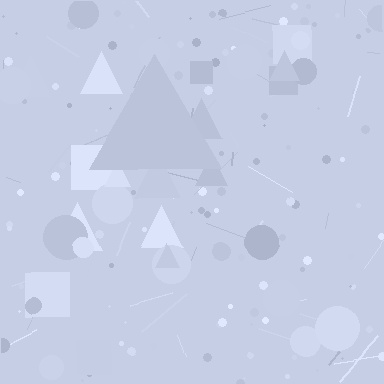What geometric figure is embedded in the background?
A triangle is embedded in the background.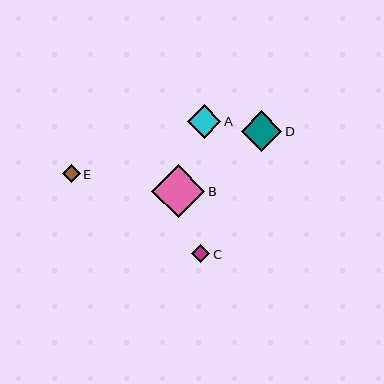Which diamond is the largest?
Diamond B is the largest with a size of approximately 53 pixels.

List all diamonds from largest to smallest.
From largest to smallest: B, D, A, C, E.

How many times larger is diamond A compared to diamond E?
Diamond A is approximately 1.9 times the size of diamond E.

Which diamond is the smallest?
Diamond E is the smallest with a size of approximately 18 pixels.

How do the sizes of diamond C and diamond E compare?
Diamond C and diamond E are approximately the same size.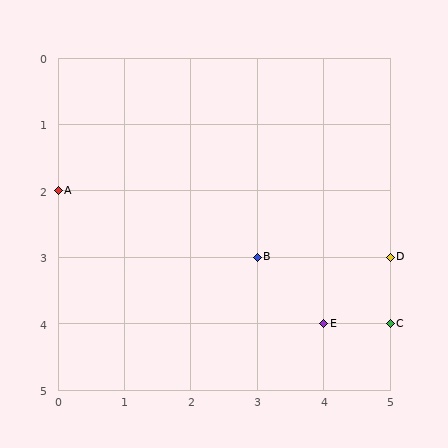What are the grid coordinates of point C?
Point C is at grid coordinates (5, 4).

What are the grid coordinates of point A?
Point A is at grid coordinates (0, 2).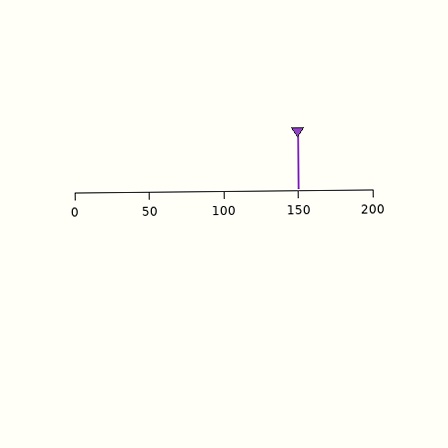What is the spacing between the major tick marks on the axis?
The major ticks are spaced 50 apart.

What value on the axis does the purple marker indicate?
The marker indicates approximately 150.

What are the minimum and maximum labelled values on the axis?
The axis runs from 0 to 200.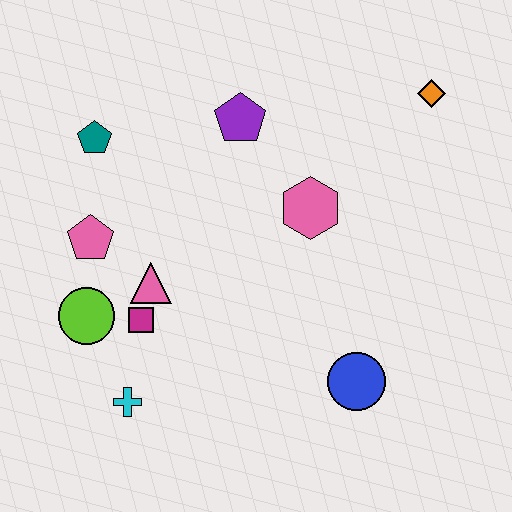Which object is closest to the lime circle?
The magenta square is closest to the lime circle.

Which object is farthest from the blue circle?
The teal pentagon is farthest from the blue circle.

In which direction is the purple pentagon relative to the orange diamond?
The purple pentagon is to the left of the orange diamond.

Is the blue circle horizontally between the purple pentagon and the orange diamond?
Yes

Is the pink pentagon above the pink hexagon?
No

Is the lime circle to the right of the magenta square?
No